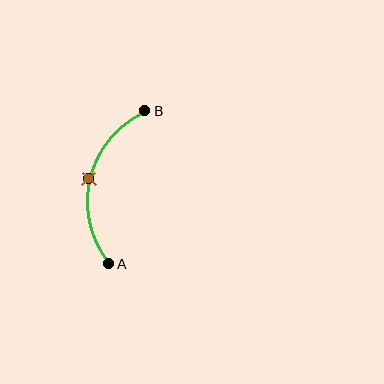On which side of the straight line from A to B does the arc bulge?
The arc bulges to the left of the straight line connecting A and B.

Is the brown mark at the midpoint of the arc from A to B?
Yes. The brown mark lies on the arc at equal arc-length from both A and B — it is the arc midpoint.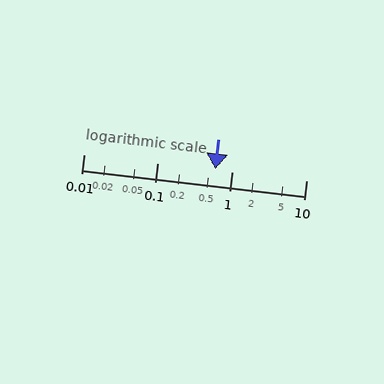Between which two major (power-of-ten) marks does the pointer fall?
The pointer is between 0.1 and 1.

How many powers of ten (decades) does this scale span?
The scale spans 3 decades, from 0.01 to 10.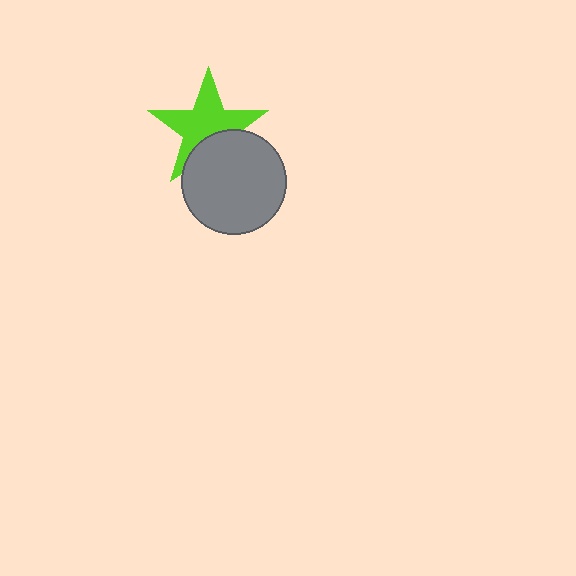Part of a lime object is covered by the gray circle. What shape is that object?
It is a star.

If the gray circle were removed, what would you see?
You would see the complete lime star.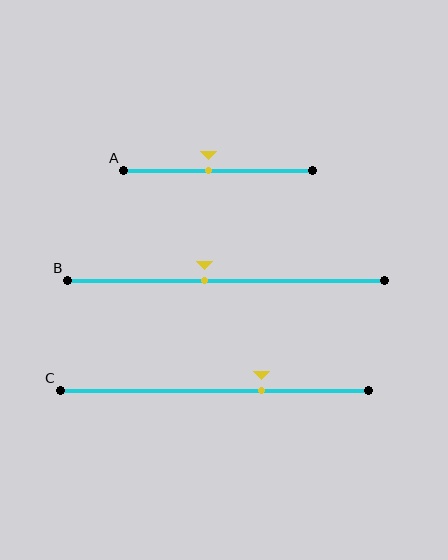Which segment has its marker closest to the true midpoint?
Segment A has its marker closest to the true midpoint.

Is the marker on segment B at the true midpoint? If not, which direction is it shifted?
No, the marker on segment B is shifted to the left by about 7% of the segment length.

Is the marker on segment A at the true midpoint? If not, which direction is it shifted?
No, the marker on segment A is shifted to the left by about 5% of the segment length.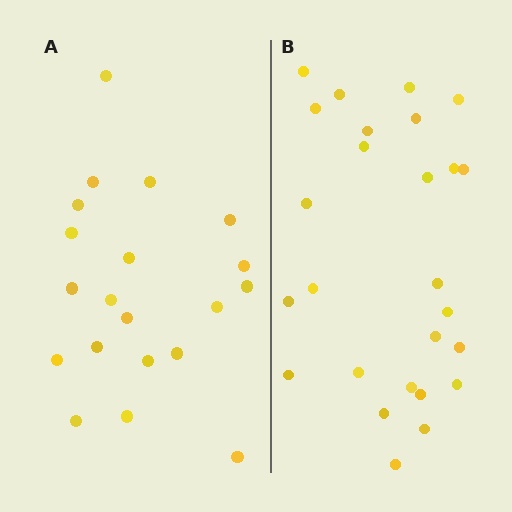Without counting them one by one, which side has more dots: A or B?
Region B (the right region) has more dots.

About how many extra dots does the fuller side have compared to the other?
Region B has about 6 more dots than region A.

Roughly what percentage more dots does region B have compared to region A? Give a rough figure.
About 30% more.